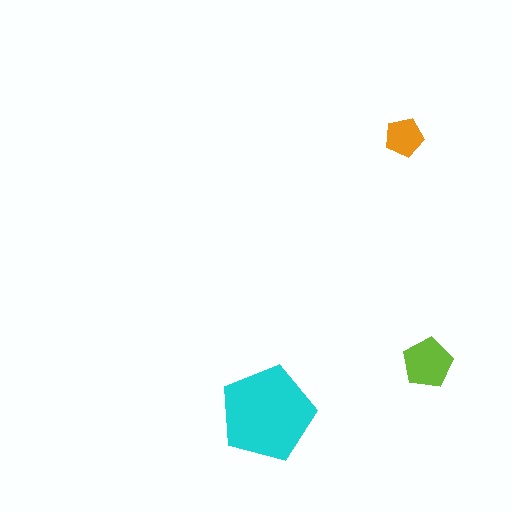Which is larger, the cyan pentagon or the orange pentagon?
The cyan one.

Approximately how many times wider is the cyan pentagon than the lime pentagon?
About 2 times wider.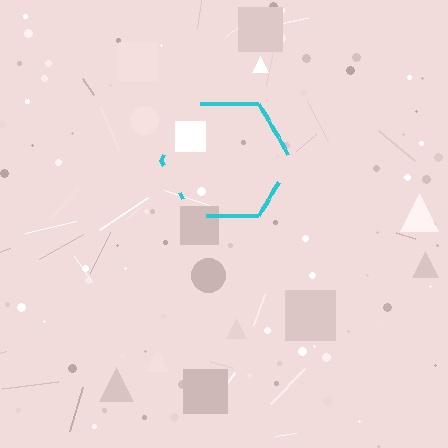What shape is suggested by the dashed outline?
The dashed outline suggests a hexagon.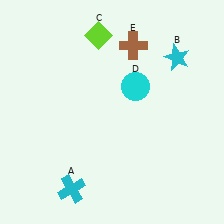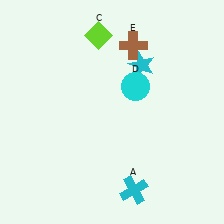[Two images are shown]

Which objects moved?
The objects that moved are: the cyan cross (A), the cyan star (B).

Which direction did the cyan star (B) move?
The cyan star (B) moved left.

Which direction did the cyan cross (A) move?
The cyan cross (A) moved right.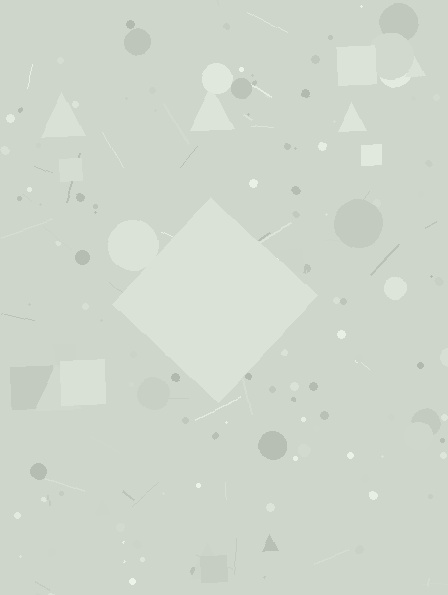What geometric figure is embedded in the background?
A diamond is embedded in the background.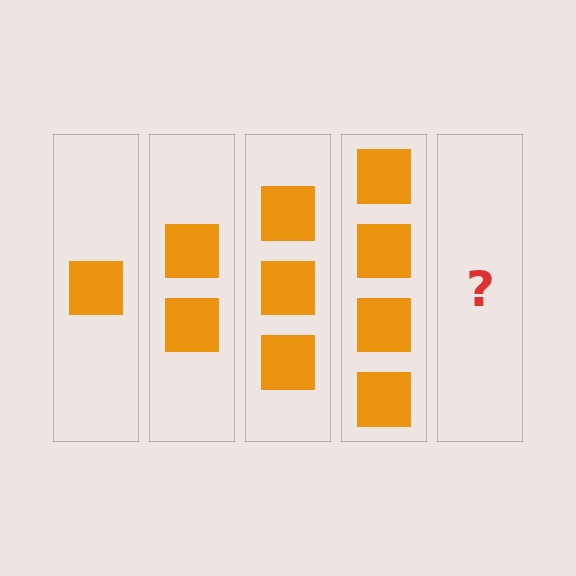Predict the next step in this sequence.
The next step is 5 squares.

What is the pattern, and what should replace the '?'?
The pattern is that each step adds one more square. The '?' should be 5 squares.